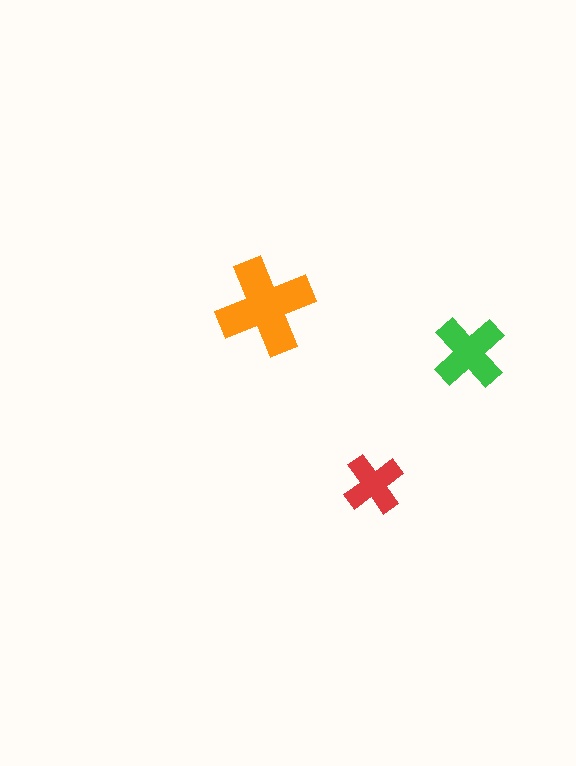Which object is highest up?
The orange cross is topmost.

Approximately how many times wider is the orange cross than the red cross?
About 1.5 times wider.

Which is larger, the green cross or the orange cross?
The orange one.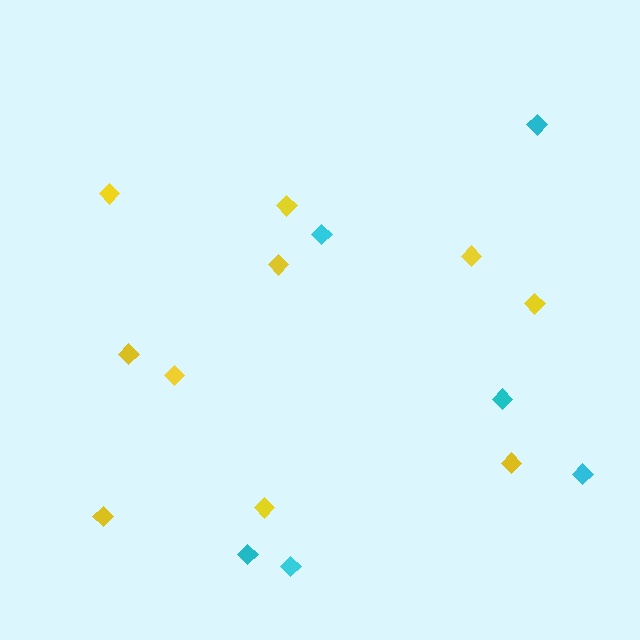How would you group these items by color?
There are 2 groups: one group of yellow diamonds (10) and one group of cyan diamonds (6).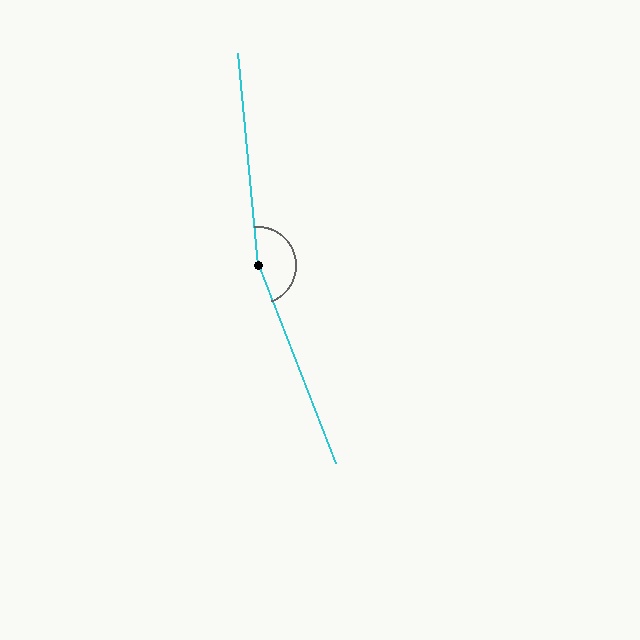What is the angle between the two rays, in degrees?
Approximately 164 degrees.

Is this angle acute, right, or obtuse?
It is obtuse.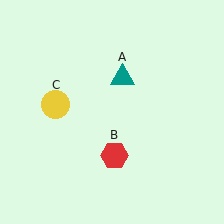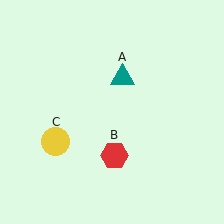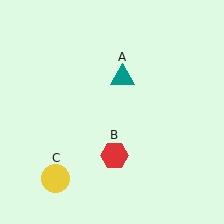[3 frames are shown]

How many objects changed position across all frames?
1 object changed position: yellow circle (object C).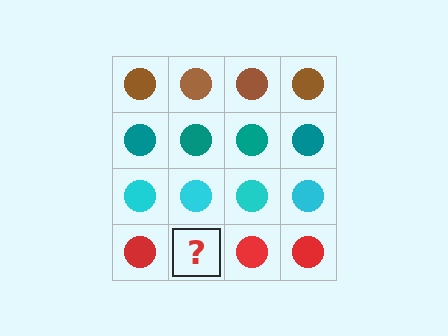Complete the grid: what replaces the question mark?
The question mark should be replaced with a red circle.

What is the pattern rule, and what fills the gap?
The rule is that each row has a consistent color. The gap should be filled with a red circle.